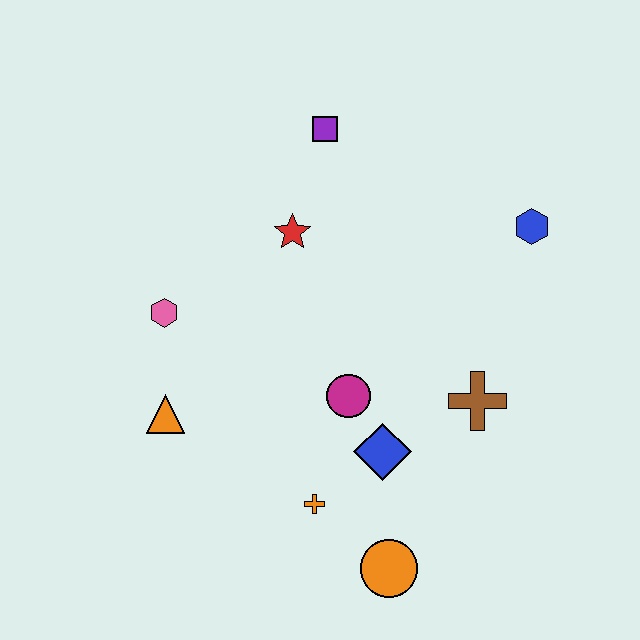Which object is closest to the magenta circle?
The blue diamond is closest to the magenta circle.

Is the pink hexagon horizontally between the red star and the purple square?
No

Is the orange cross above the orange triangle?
No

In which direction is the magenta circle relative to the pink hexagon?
The magenta circle is to the right of the pink hexagon.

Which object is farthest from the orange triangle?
The blue hexagon is farthest from the orange triangle.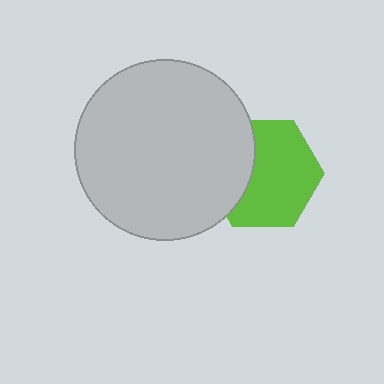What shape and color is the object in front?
The object in front is a light gray circle.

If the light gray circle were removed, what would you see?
You would see the complete lime hexagon.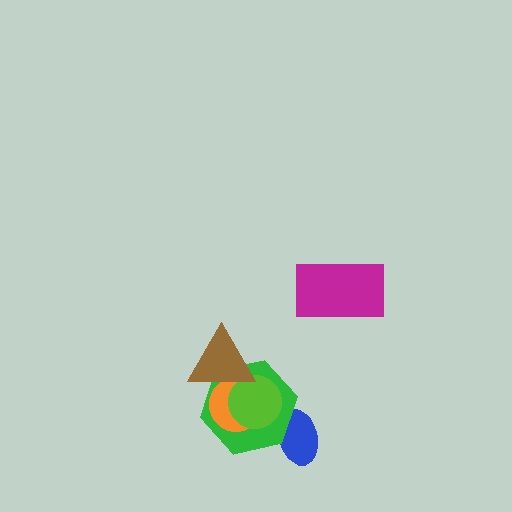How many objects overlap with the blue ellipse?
1 object overlaps with the blue ellipse.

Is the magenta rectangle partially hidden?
No, no other shape covers it.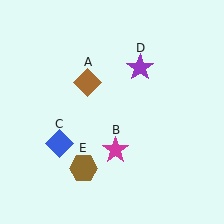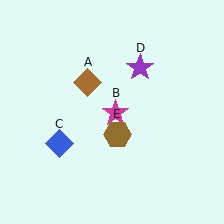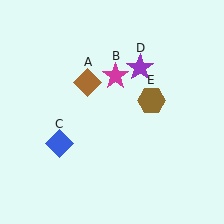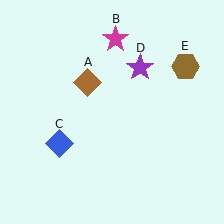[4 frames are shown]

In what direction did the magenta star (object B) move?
The magenta star (object B) moved up.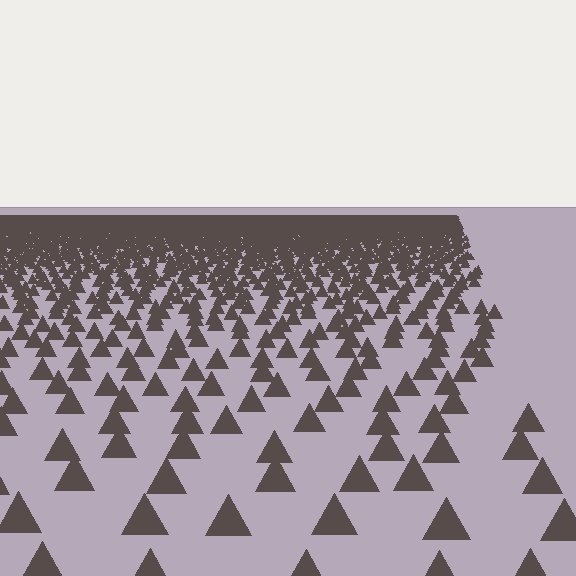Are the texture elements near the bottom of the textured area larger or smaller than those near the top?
Larger. Near the bottom, elements are closer to the viewer and appear at a bigger on-screen size.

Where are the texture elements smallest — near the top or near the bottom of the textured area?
Near the top.